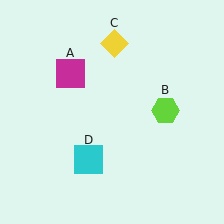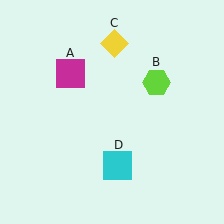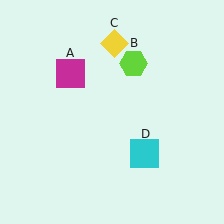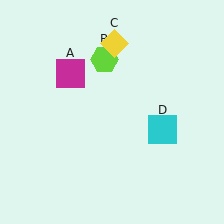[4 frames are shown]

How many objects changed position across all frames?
2 objects changed position: lime hexagon (object B), cyan square (object D).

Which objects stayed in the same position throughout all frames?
Magenta square (object A) and yellow diamond (object C) remained stationary.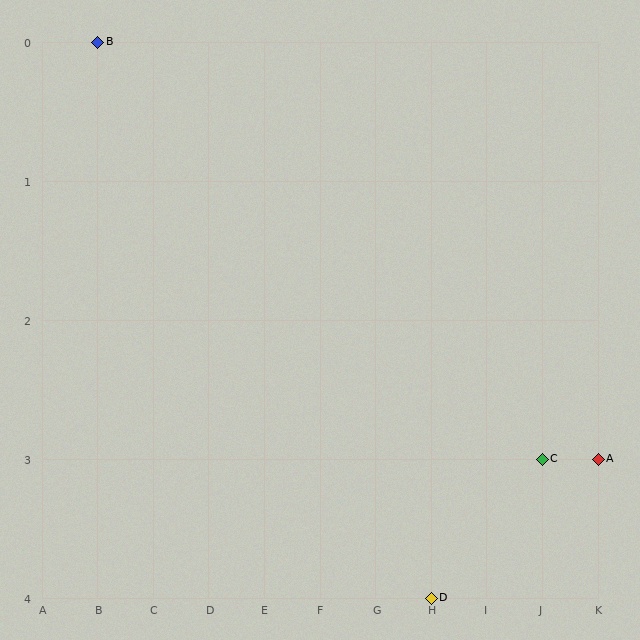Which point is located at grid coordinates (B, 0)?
Point B is at (B, 0).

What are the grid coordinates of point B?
Point B is at grid coordinates (B, 0).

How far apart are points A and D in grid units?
Points A and D are 3 columns and 1 row apart (about 3.2 grid units diagonally).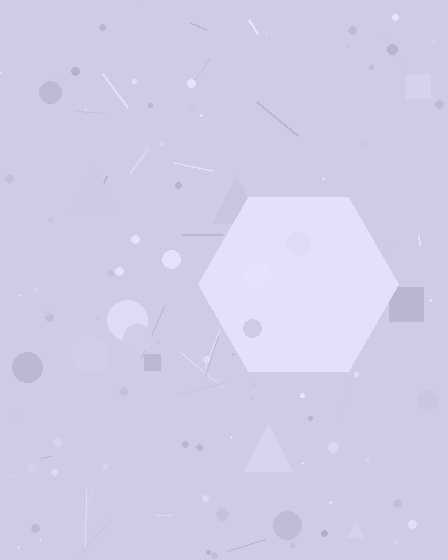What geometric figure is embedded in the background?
A hexagon is embedded in the background.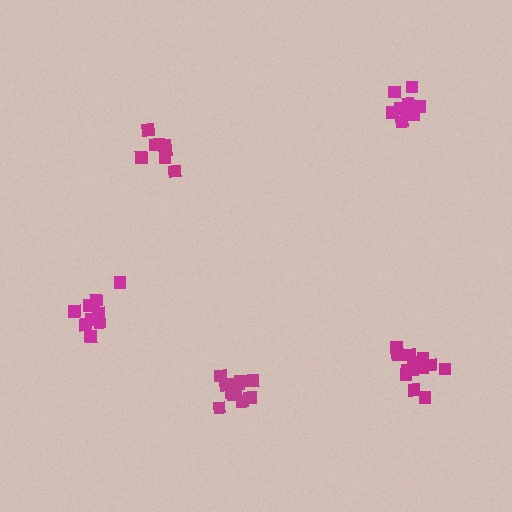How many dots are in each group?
Group 1: 8 dots, Group 2: 10 dots, Group 3: 13 dots, Group 4: 10 dots, Group 5: 14 dots (55 total).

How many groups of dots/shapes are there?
There are 5 groups.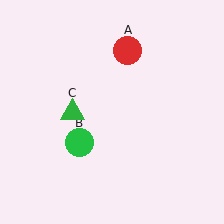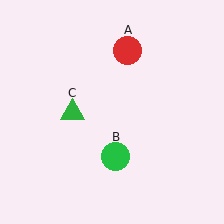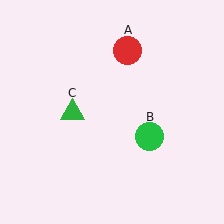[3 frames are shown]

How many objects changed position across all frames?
1 object changed position: green circle (object B).